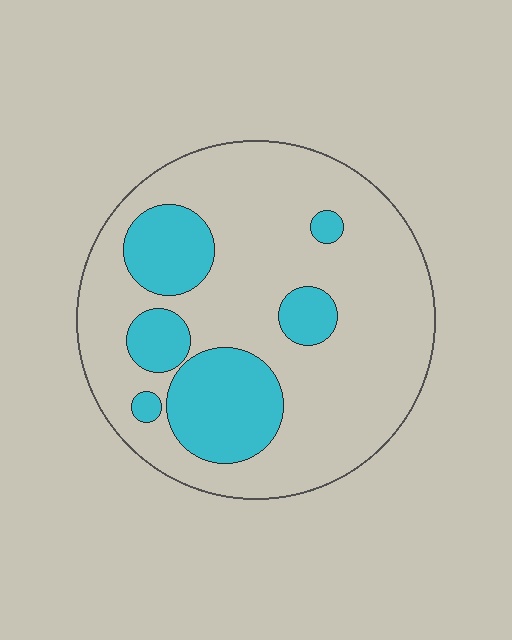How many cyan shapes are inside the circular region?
6.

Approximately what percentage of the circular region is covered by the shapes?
Approximately 25%.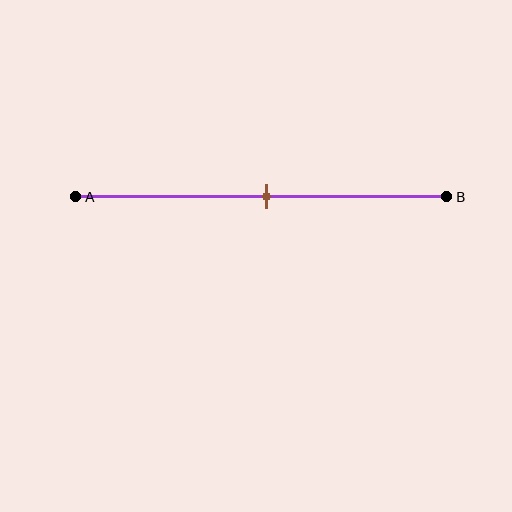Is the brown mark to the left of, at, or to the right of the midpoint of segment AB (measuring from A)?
The brown mark is approximately at the midpoint of segment AB.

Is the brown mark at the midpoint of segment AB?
Yes, the mark is approximately at the midpoint.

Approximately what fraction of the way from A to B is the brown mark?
The brown mark is approximately 50% of the way from A to B.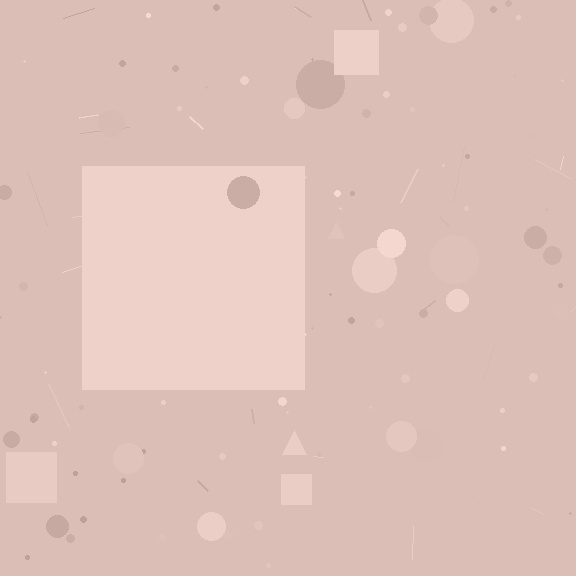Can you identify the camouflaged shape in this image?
The camouflaged shape is a square.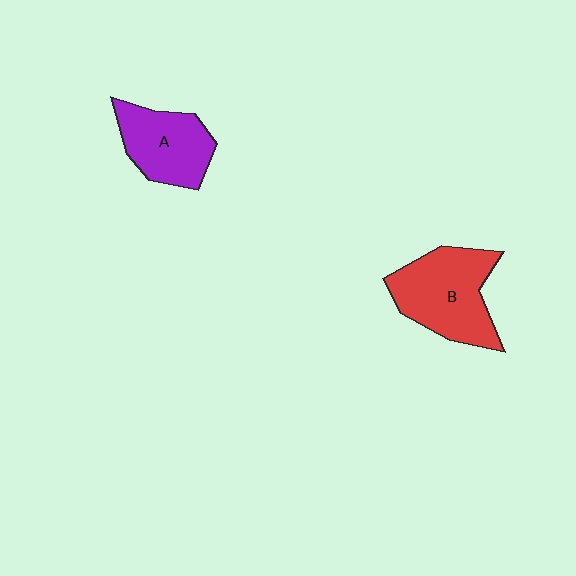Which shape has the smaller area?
Shape A (purple).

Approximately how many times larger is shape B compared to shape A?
Approximately 1.3 times.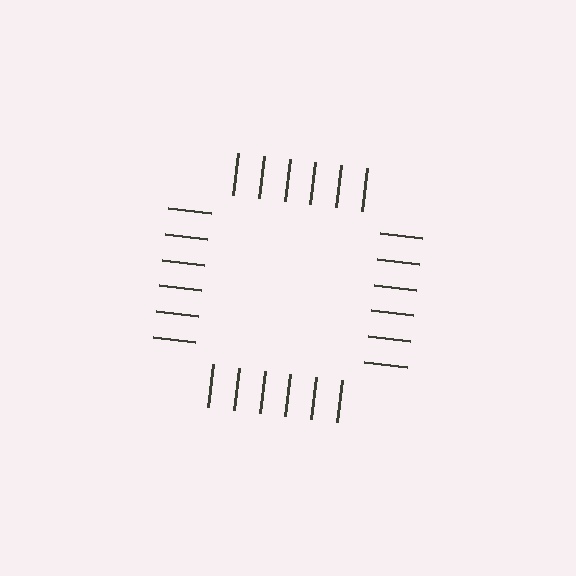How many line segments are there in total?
24 — 6 along each of the 4 edges.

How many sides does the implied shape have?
4 sides — the line-ends trace a square.